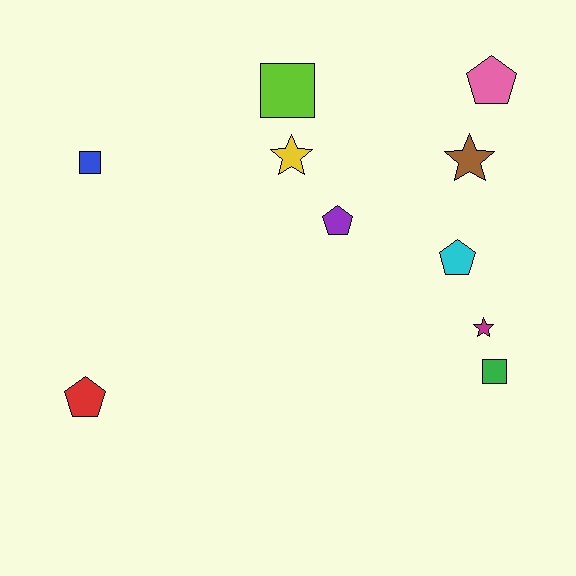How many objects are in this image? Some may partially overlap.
There are 10 objects.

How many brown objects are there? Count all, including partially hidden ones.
There is 1 brown object.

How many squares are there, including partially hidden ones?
There are 3 squares.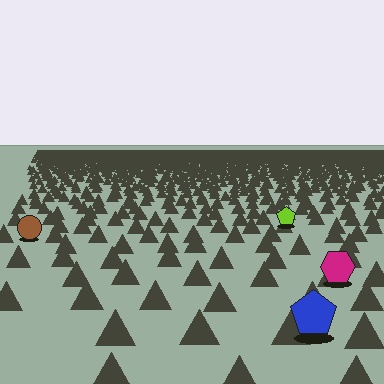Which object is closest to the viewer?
The blue pentagon is closest. The texture marks near it are larger and more spread out.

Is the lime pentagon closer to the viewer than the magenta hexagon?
No. The magenta hexagon is closer — you can tell from the texture gradient: the ground texture is coarser near it.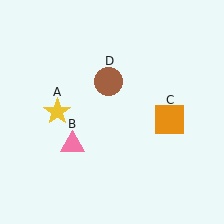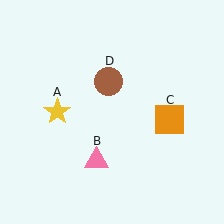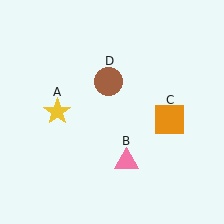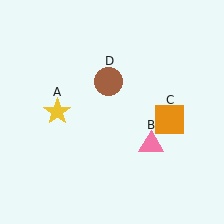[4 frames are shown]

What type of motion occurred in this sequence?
The pink triangle (object B) rotated counterclockwise around the center of the scene.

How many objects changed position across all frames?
1 object changed position: pink triangle (object B).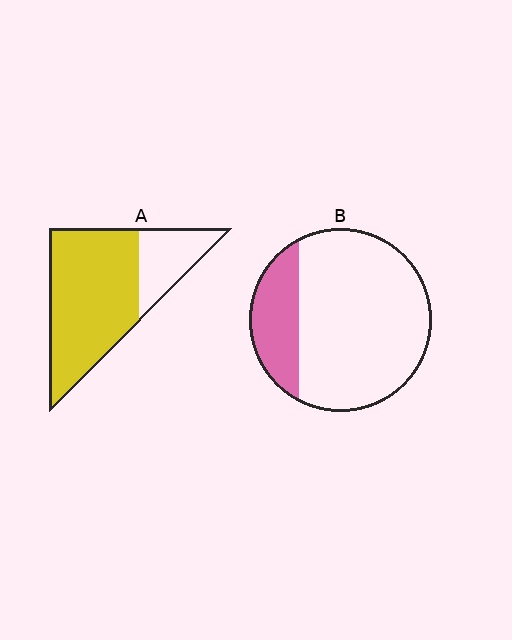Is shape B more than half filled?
No.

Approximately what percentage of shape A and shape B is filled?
A is approximately 75% and B is approximately 20%.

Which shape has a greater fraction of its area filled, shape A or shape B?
Shape A.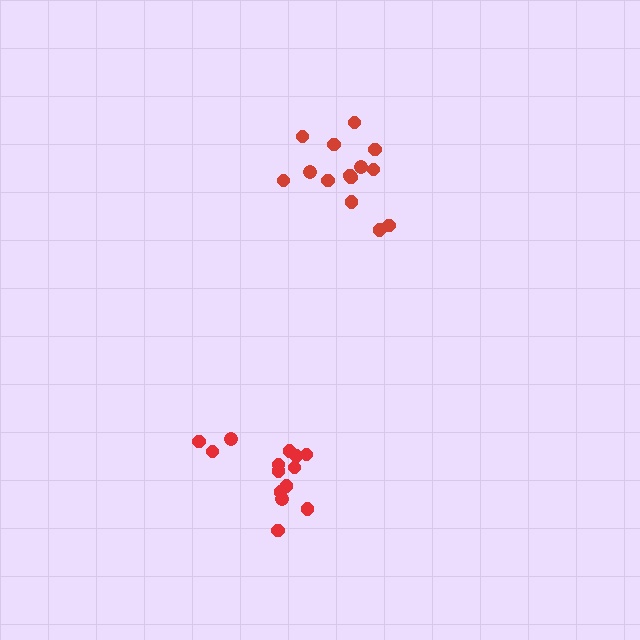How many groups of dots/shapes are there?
There are 2 groups.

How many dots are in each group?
Group 1: 14 dots, Group 2: 14 dots (28 total).